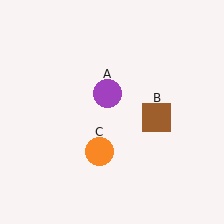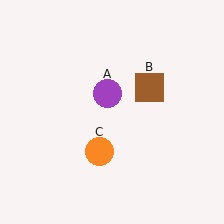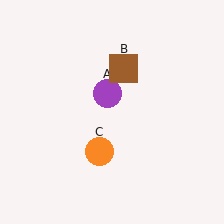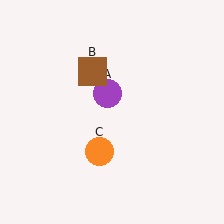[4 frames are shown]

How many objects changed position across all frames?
1 object changed position: brown square (object B).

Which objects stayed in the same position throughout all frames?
Purple circle (object A) and orange circle (object C) remained stationary.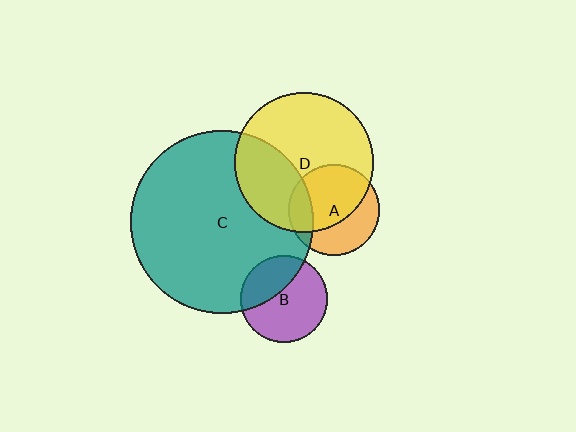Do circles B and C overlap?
Yes.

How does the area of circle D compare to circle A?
Approximately 2.3 times.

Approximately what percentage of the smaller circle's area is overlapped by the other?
Approximately 35%.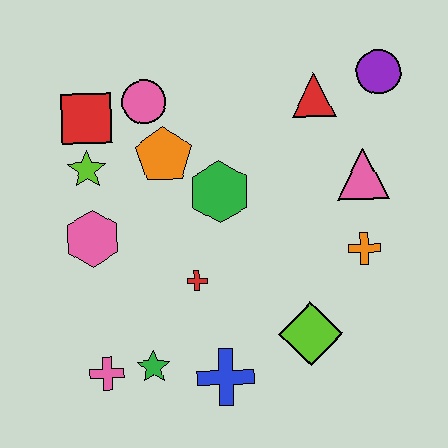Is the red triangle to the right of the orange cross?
No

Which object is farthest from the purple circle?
The pink cross is farthest from the purple circle.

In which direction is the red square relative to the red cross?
The red square is above the red cross.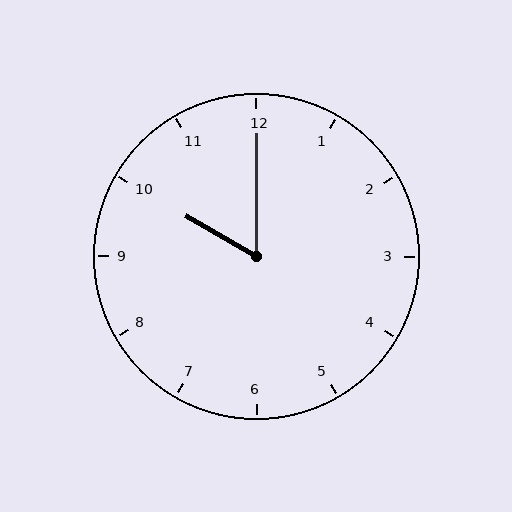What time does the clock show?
10:00.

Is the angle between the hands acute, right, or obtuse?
It is acute.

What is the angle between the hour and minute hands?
Approximately 60 degrees.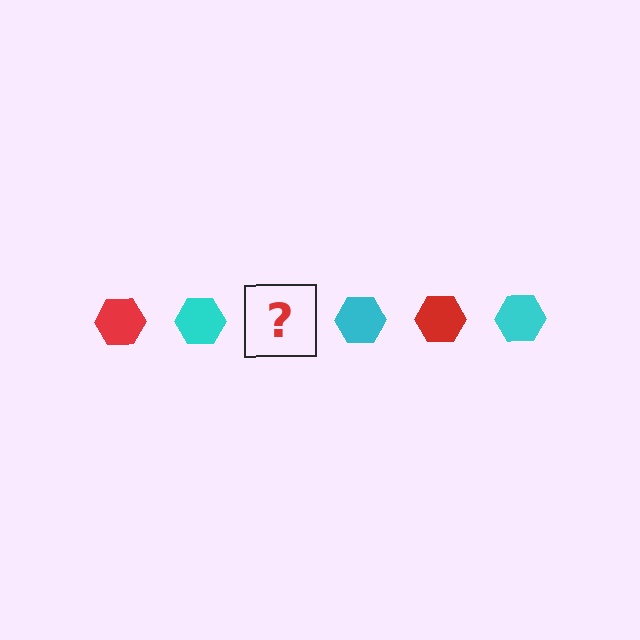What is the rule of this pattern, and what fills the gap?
The rule is that the pattern cycles through red, cyan hexagons. The gap should be filled with a red hexagon.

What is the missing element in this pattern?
The missing element is a red hexagon.